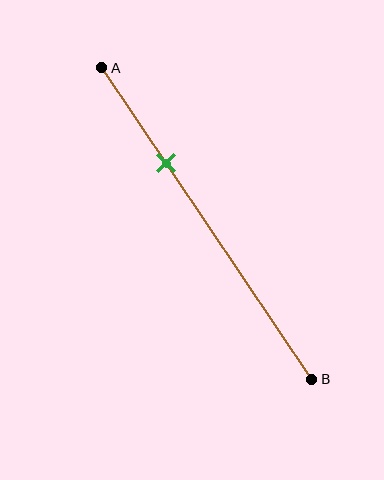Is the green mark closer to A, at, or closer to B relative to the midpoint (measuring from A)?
The green mark is closer to point A than the midpoint of segment AB.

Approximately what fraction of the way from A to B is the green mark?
The green mark is approximately 30% of the way from A to B.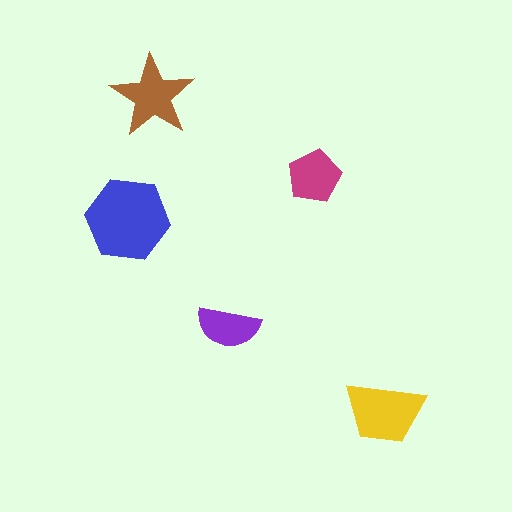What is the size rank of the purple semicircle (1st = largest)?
5th.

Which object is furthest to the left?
The blue hexagon is leftmost.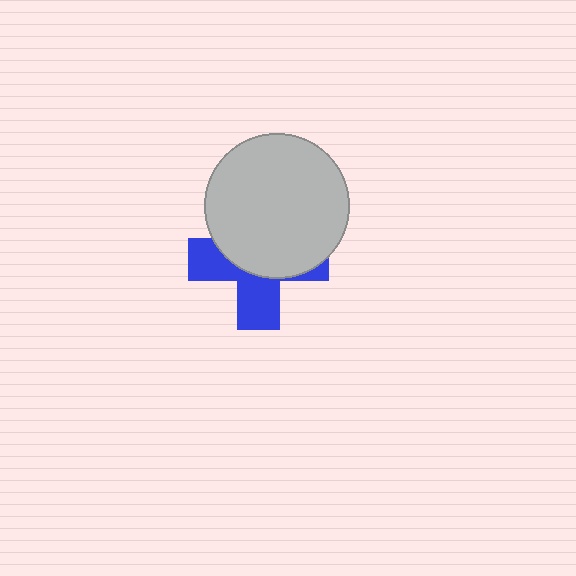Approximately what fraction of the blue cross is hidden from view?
Roughly 56% of the blue cross is hidden behind the light gray circle.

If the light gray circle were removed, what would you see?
You would see the complete blue cross.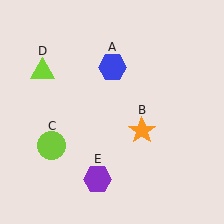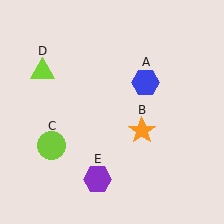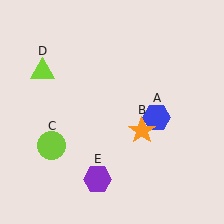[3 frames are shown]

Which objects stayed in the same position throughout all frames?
Orange star (object B) and lime circle (object C) and lime triangle (object D) and purple hexagon (object E) remained stationary.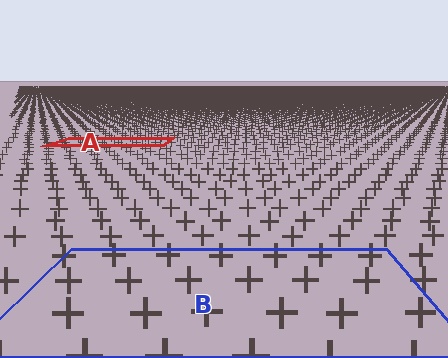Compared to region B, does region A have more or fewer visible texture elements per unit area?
Region A has more texture elements per unit area — they are packed more densely because it is farther away.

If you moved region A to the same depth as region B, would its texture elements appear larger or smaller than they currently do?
They would appear larger. At a closer depth, the same texture elements are projected at a bigger on-screen size.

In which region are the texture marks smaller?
The texture marks are smaller in region A, because it is farther away.